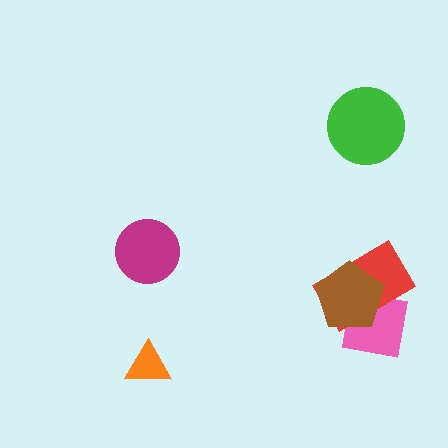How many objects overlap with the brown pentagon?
2 objects overlap with the brown pentagon.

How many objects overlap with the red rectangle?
2 objects overlap with the red rectangle.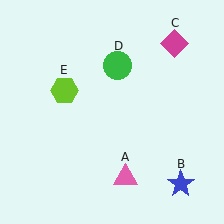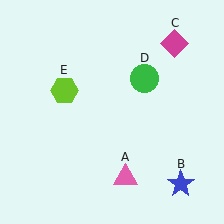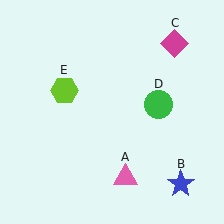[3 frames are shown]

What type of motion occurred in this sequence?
The green circle (object D) rotated clockwise around the center of the scene.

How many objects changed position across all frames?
1 object changed position: green circle (object D).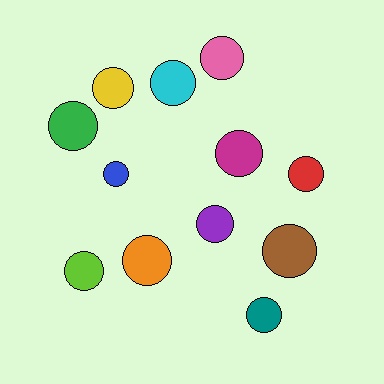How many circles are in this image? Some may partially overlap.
There are 12 circles.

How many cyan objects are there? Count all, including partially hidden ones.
There is 1 cyan object.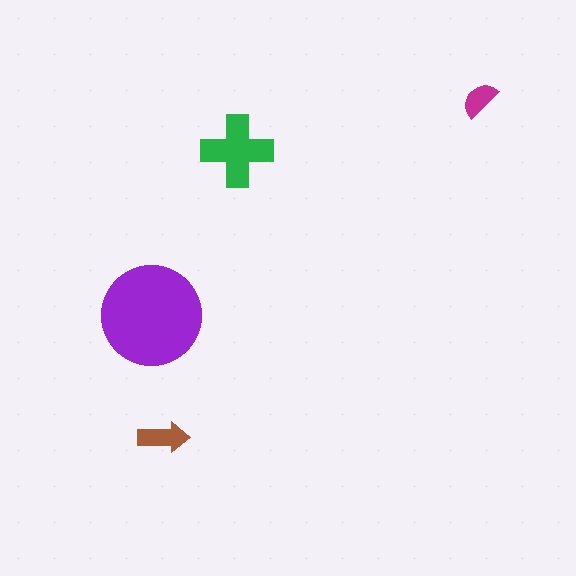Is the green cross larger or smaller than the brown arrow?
Larger.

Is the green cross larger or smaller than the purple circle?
Smaller.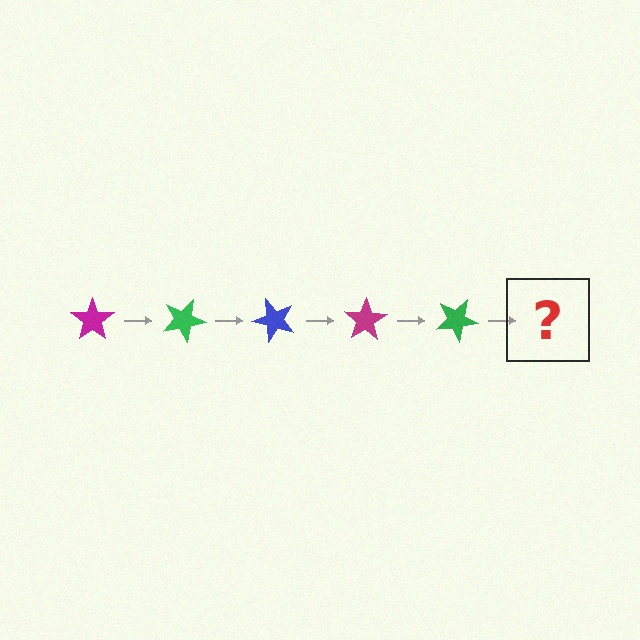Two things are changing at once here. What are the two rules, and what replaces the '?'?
The two rules are that it rotates 25 degrees each step and the color cycles through magenta, green, and blue. The '?' should be a blue star, rotated 125 degrees from the start.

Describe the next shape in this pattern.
It should be a blue star, rotated 125 degrees from the start.